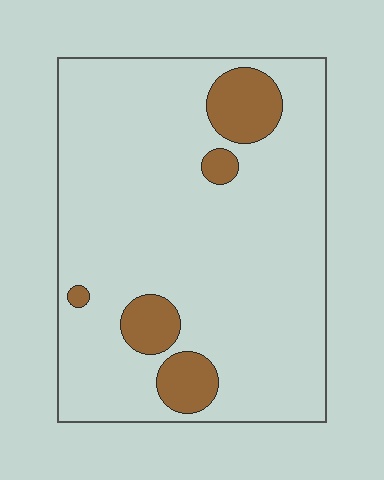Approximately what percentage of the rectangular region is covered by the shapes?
Approximately 10%.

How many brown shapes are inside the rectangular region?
5.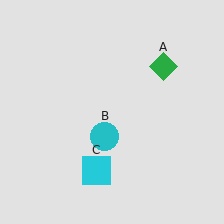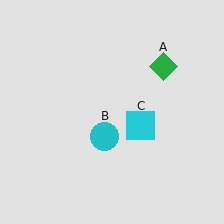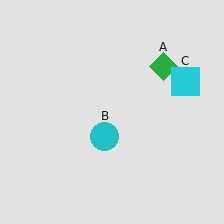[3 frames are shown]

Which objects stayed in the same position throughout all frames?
Green diamond (object A) and cyan circle (object B) remained stationary.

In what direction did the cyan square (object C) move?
The cyan square (object C) moved up and to the right.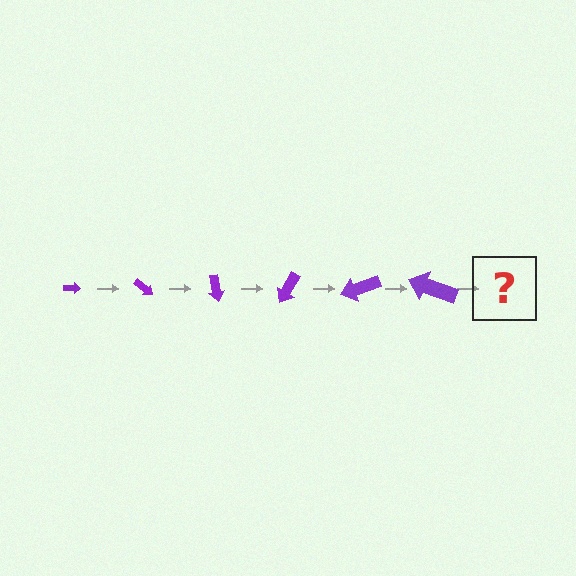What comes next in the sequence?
The next element should be an arrow, larger than the previous one and rotated 240 degrees from the start.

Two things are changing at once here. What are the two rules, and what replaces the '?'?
The two rules are that the arrow grows larger each step and it rotates 40 degrees each step. The '?' should be an arrow, larger than the previous one and rotated 240 degrees from the start.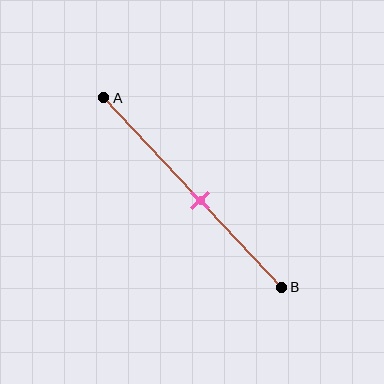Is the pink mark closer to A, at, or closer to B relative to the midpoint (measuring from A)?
The pink mark is closer to point B than the midpoint of segment AB.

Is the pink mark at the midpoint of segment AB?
No, the mark is at about 55% from A, not at the 50% midpoint.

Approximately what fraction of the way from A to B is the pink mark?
The pink mark is approximately 55% of the way from A to B.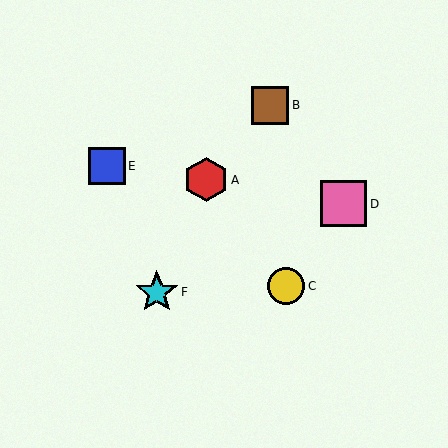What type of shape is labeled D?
Shape D is a pink square.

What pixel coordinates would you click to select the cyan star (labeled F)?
Click at (157, 292) to select the cyan star F.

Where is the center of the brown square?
The center of the brown square is at (270, 105).